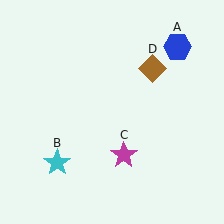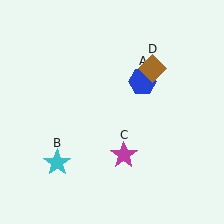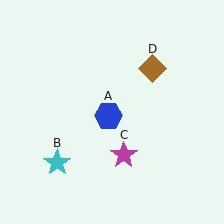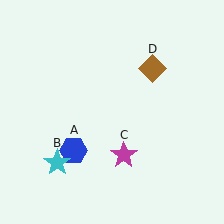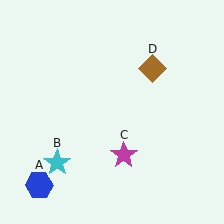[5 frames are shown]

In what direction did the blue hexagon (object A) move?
The blue hexagon (object A) moved down and to the left.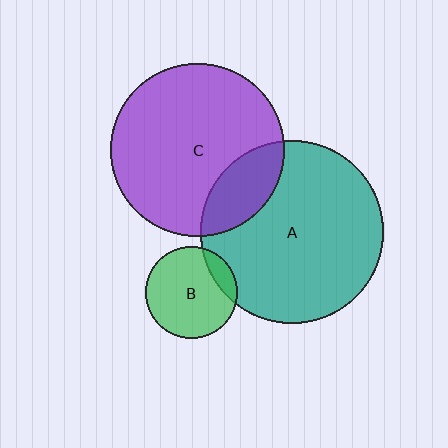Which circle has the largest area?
Circle A (teal).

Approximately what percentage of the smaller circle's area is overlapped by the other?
Approximately 20%.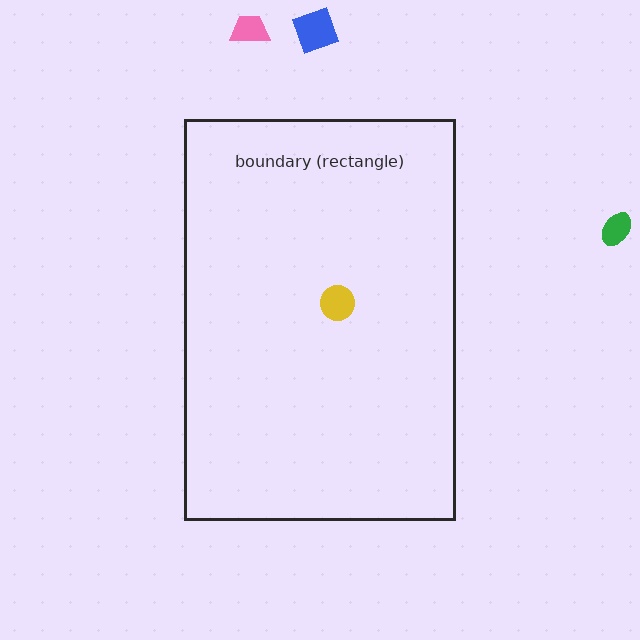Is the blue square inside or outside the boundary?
Outside.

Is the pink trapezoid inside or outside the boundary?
Outside.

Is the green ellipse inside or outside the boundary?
Outside.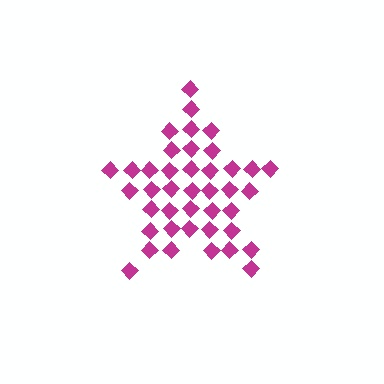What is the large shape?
The large shape is a star.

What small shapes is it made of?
It is made of small diamonds.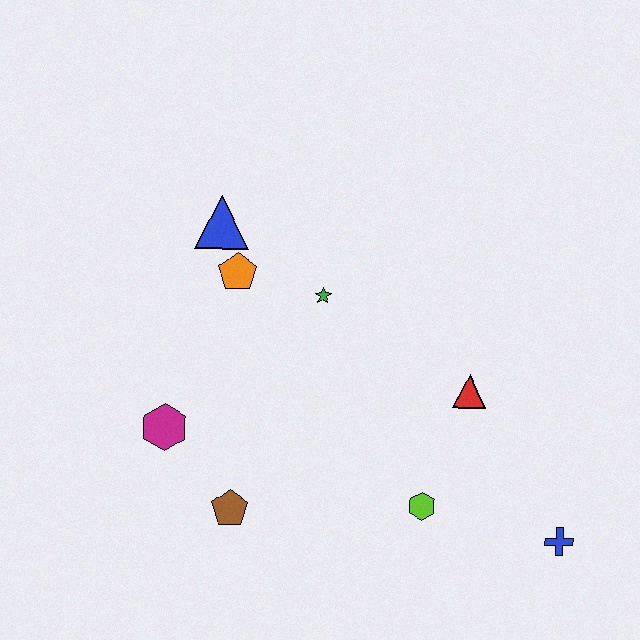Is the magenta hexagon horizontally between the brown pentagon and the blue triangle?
No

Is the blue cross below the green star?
Yes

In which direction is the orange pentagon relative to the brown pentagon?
The orange pentagon is above the brown pentagon.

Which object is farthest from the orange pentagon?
The blue cross is farthest from the orange pentagon.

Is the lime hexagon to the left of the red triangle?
Yes